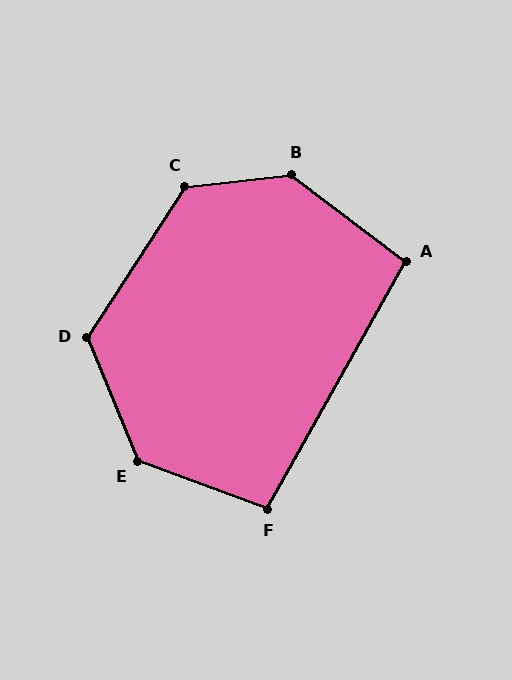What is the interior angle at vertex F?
Approximately 99 degrees (obtuse).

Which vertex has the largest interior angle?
B, at approximately 136 degrees.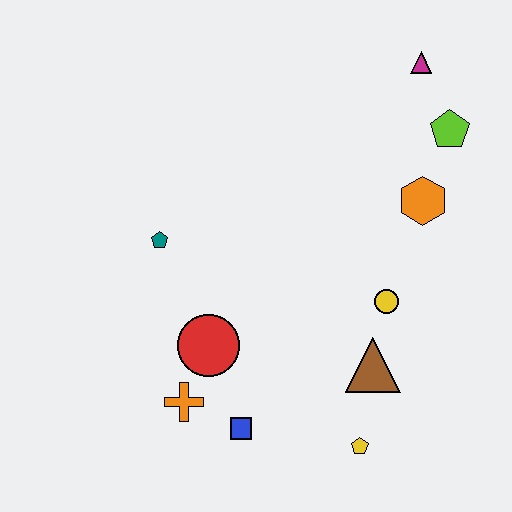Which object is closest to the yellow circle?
The brown triangle is closest to the yellow circle.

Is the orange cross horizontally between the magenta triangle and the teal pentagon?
Yes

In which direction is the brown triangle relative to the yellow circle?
The brown triangle is below the yellow circle.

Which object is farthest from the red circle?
The magenta triangle is farthest from the red circle.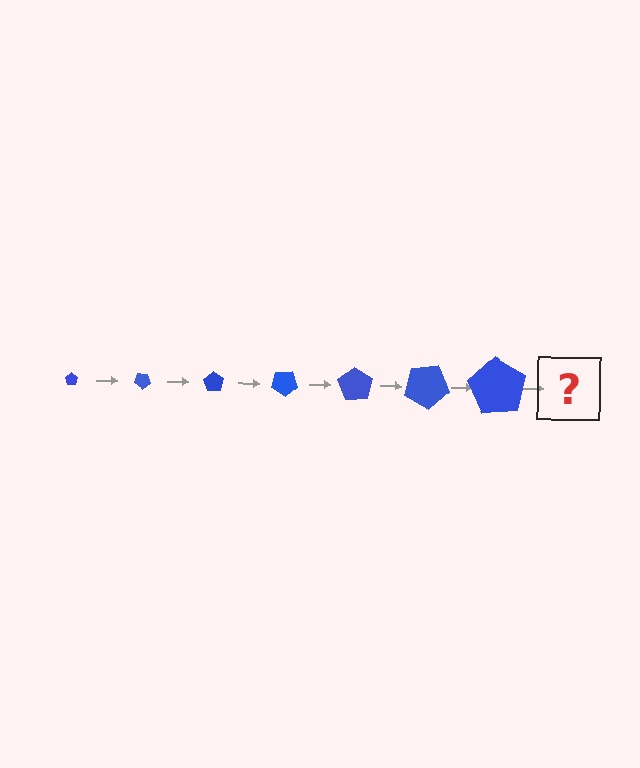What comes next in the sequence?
The next element should be a pentagon, larger than the previous one and rotated 245 degrees from the start.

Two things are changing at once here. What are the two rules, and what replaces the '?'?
The two rules are that the pentagon grows larger each step and it rotates 35 degrees each step. The '?' should be a pentagon, larger than the previous one and rotated 245 degrees from the start.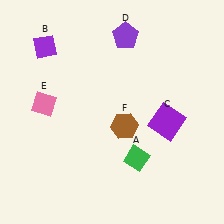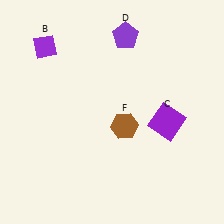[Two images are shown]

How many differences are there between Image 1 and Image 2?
There are 2 differences between the two images.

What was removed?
The green diamond (A), the pink diamond (E) were removed in Image 2.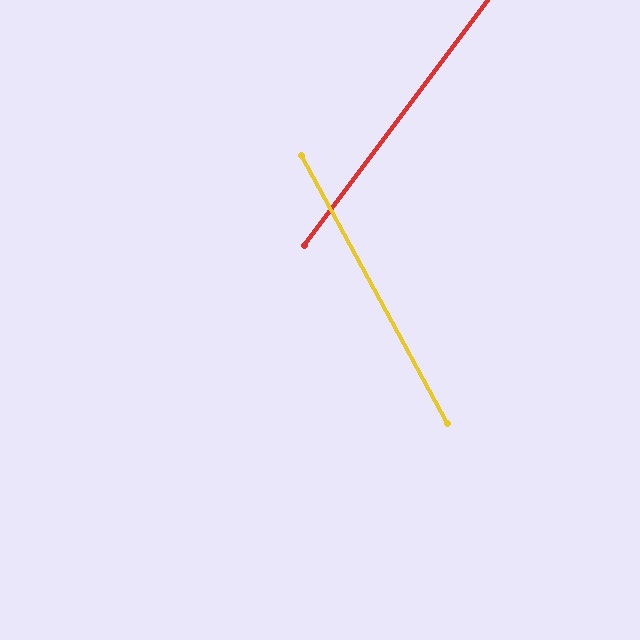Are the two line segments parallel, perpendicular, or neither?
Neither parallel nor perpendicular — they differ by about 65°.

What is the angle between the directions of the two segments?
Approximately 65 degrees.